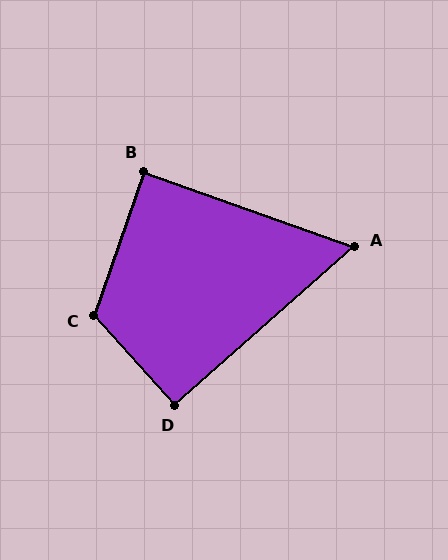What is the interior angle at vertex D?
Approximately 90 degrees (approximately right).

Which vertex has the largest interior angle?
C, at approximately 119 degrees.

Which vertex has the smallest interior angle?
A, at approximately 61 degrees.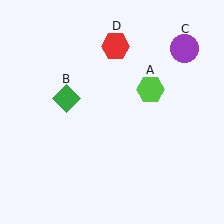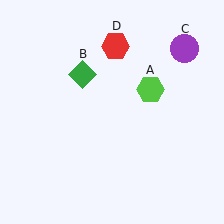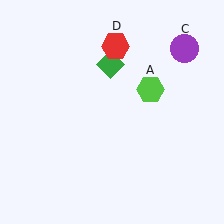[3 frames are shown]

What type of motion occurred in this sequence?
The green diamond (object B) rotated clockwise around the center of the scene.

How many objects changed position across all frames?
1 object changed position: green diamond (object B).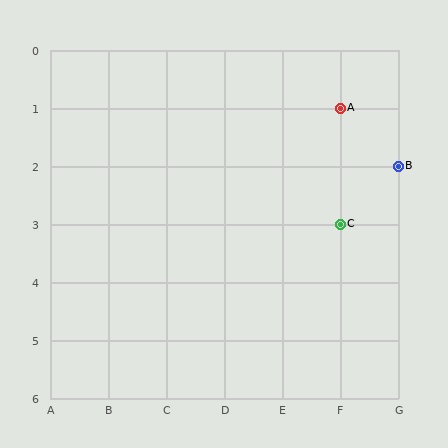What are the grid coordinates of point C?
Point C is at grid coordinates (F, 3).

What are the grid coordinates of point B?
Point B is at grid coordinates (G, 2).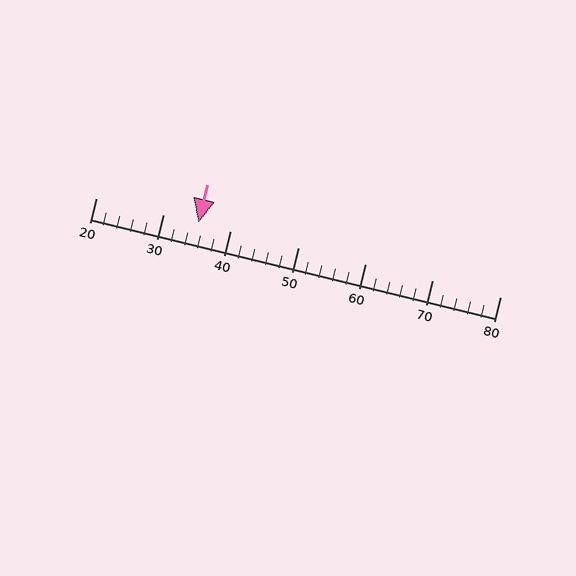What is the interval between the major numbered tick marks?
The major tick marks are spaced 10 units apart.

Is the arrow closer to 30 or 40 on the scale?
The arrow is closer to 40.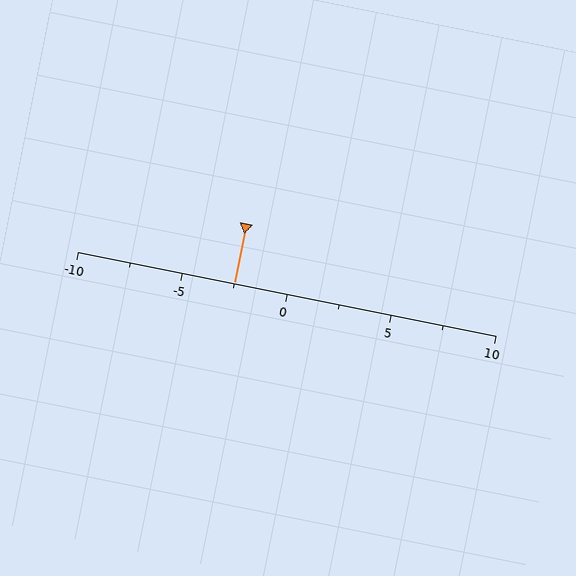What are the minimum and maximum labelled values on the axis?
The axis runs from -10 to 10.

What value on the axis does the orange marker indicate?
The marker indicates approximately -2.5.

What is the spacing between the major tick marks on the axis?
The major ticks are spaced 5 apart.